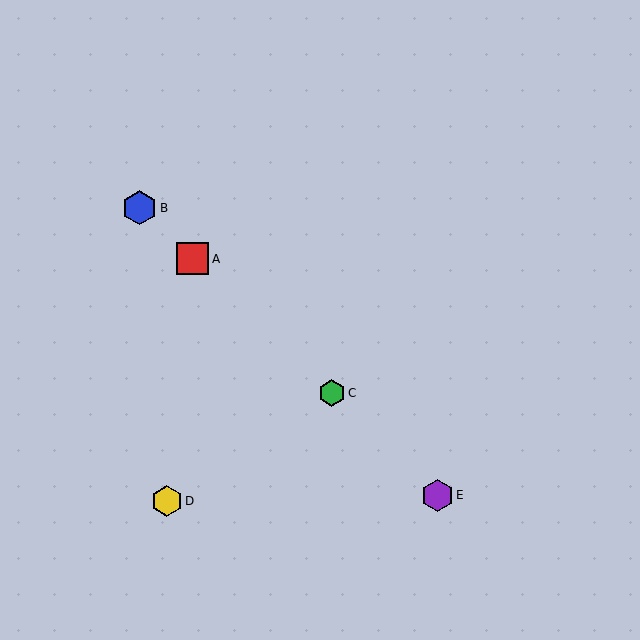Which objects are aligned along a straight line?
Objects A, B, C, E are aligned along a straight line.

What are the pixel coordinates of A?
Object A is at (193, 259).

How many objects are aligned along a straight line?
4 objects (A, B, C, E) are aligned along a straight line.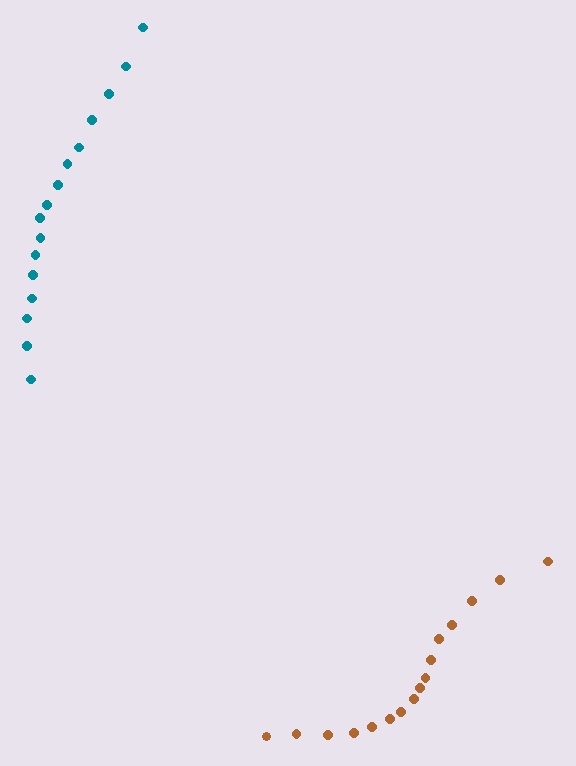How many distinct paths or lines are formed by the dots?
There are 2 distinct paths.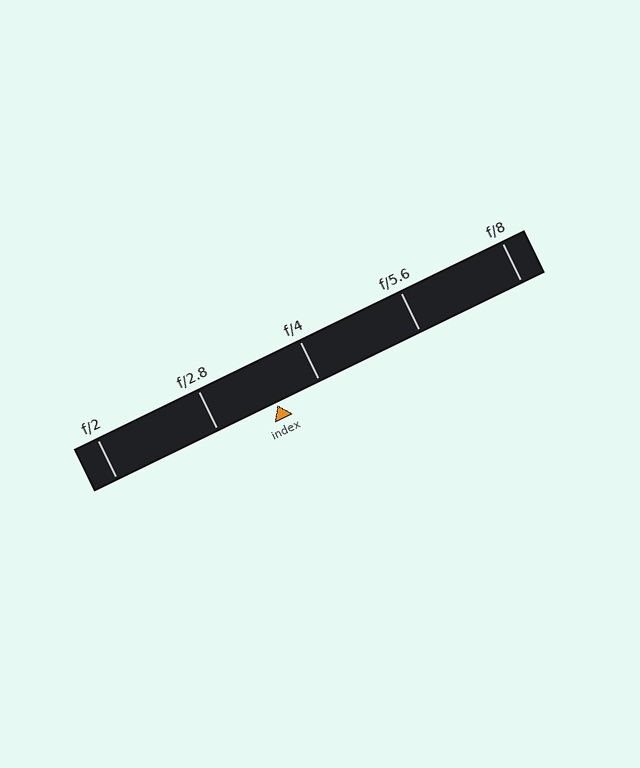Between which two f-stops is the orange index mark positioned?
The index mark is between f/2.8 and f/4.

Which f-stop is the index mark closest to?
The index mark is closest to f/4.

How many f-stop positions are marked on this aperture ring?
There are 5 f-stop positions marked.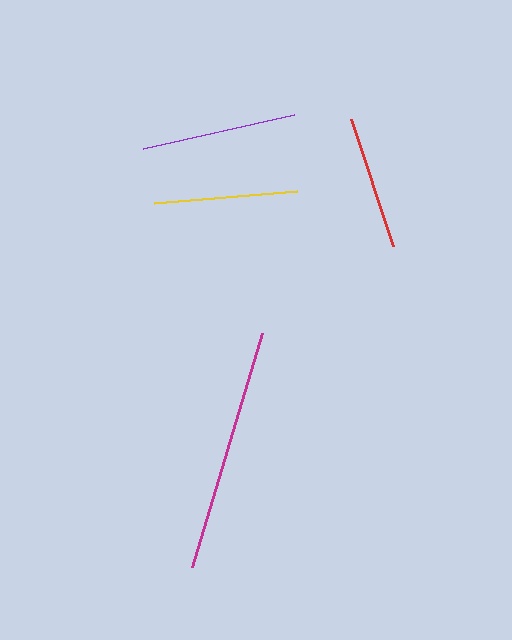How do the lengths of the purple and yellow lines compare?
The purple and yellow lines are approximately the same length.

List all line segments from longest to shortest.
From longest to shortest: magenta, purple, yellow, red.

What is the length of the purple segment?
The purple segment is approximately 154 pixels long.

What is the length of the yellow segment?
The yellow segment is approximately 143 pixels long.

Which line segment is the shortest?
The red line is the shortest at approximately 134 pixels.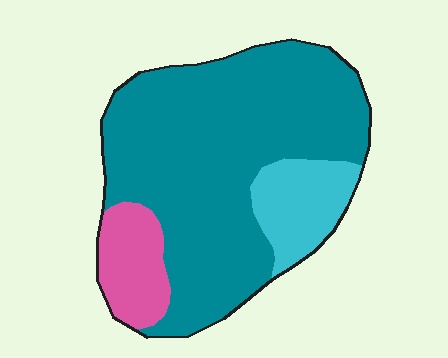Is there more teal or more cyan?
Teal.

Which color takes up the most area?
Teal, at roughly 75%.